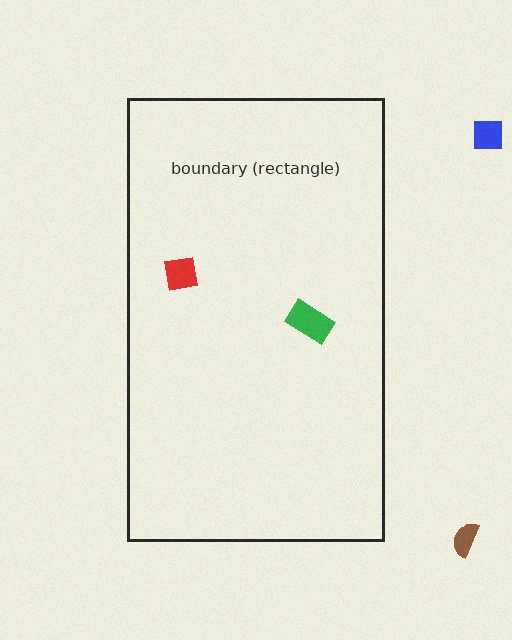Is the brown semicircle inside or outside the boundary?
Outside.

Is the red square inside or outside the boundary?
Inside.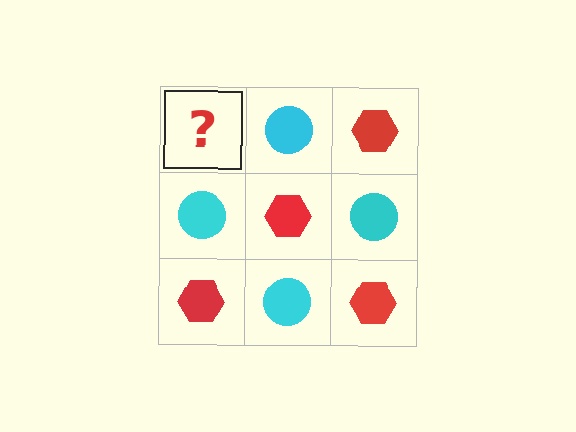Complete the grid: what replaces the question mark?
The question mark should be replaced with a red hexagon.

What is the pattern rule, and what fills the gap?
The rule is that it alternates red hexagon and cyan circle in a checkerboard pattern. The gap should be filled with a red hexagon.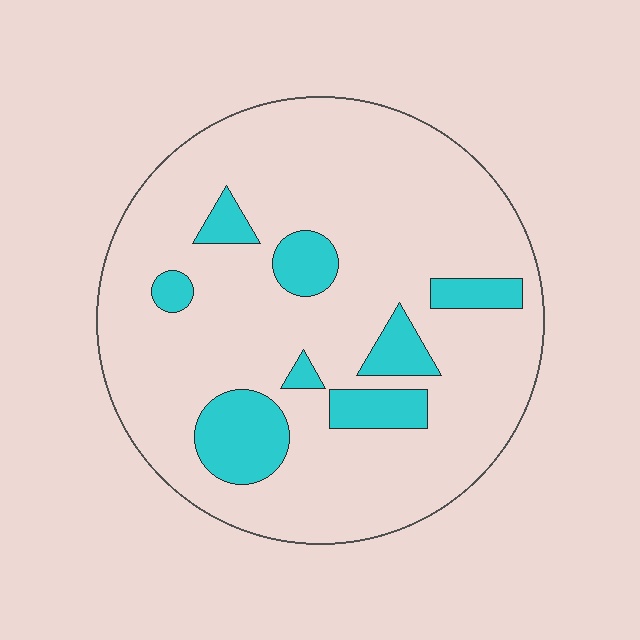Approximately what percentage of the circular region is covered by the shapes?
Approximately 15%.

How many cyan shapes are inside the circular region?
8.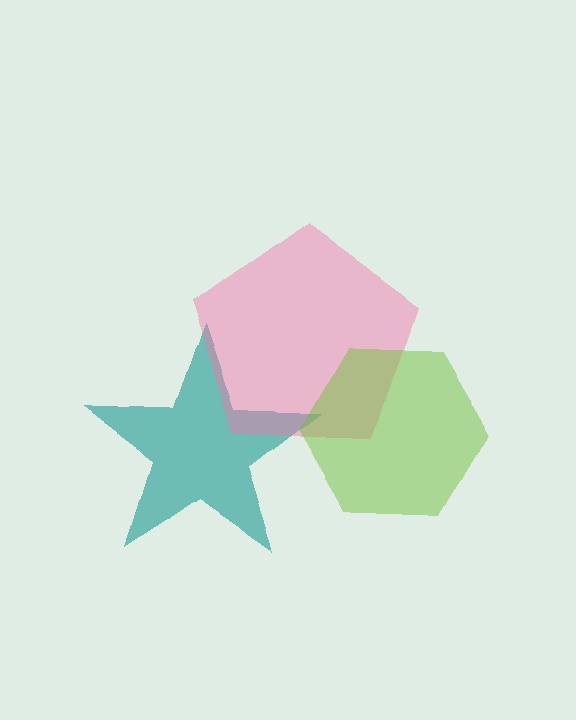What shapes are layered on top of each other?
The layered shapes are: a teal star, a pink pentagon, a lime hexagon.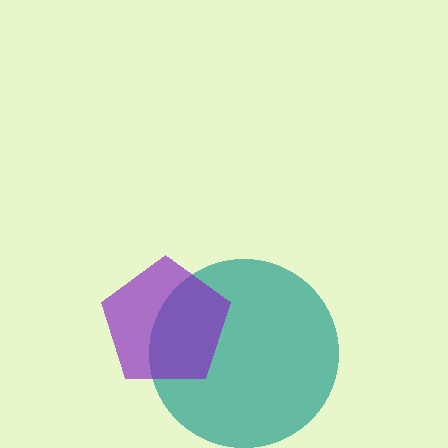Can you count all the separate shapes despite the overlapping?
Yes, there are 2 separate shapes.